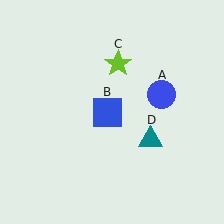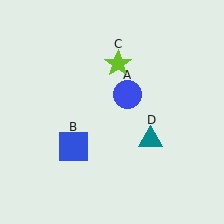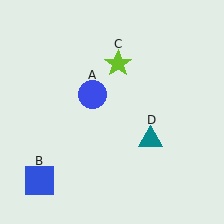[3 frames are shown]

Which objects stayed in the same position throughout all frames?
Lime star (object C) and teal triangle (object D) remained stationary.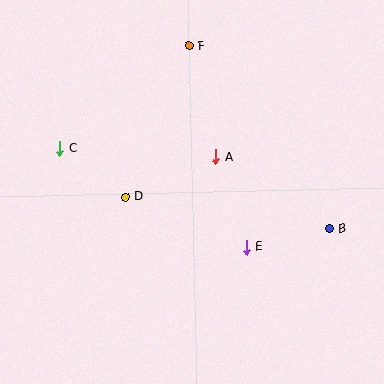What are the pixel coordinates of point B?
Point B is at (329, 229).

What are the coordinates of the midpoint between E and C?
The midpoint between E and C is at (153, 197).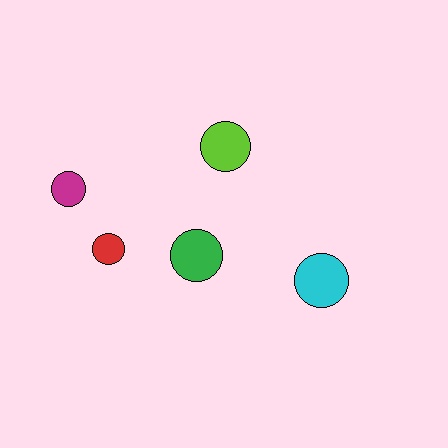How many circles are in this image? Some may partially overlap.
There are 5 circles.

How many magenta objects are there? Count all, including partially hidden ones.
There is 1 magenta object.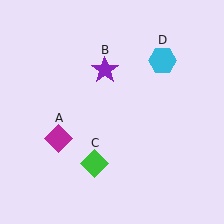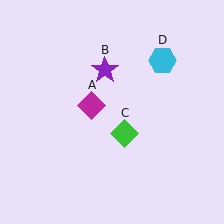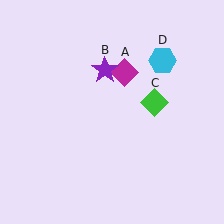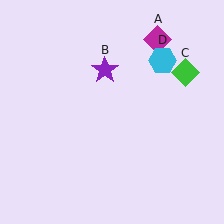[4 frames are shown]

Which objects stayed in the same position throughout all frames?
Purple star (object B) and cyan hexagon (object D) remained stationary.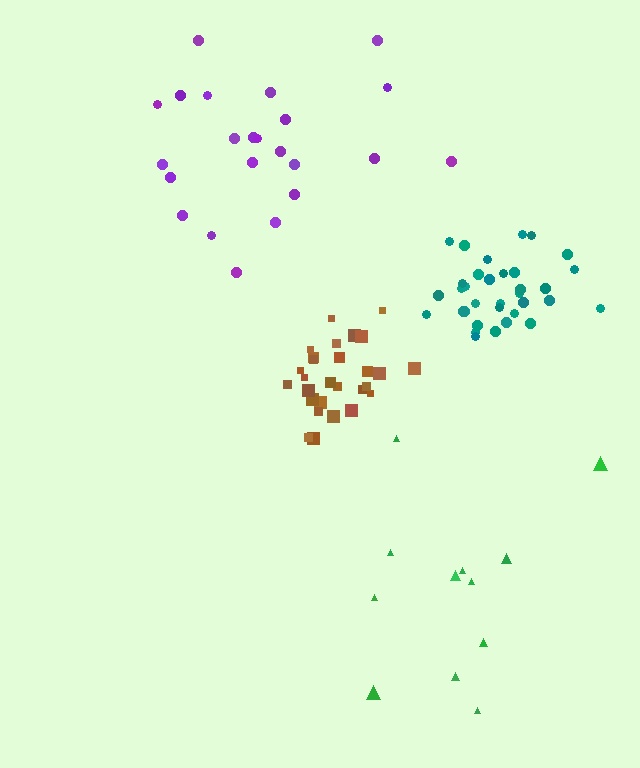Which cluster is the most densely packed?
Brown.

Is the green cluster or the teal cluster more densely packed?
Teal.